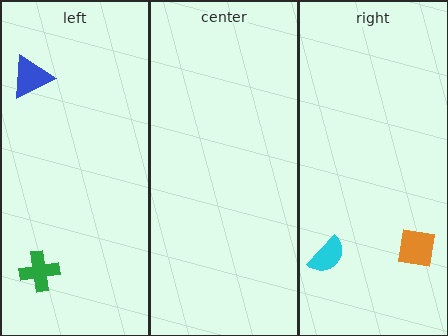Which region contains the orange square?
The right region.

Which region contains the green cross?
The left region.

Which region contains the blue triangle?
The left region.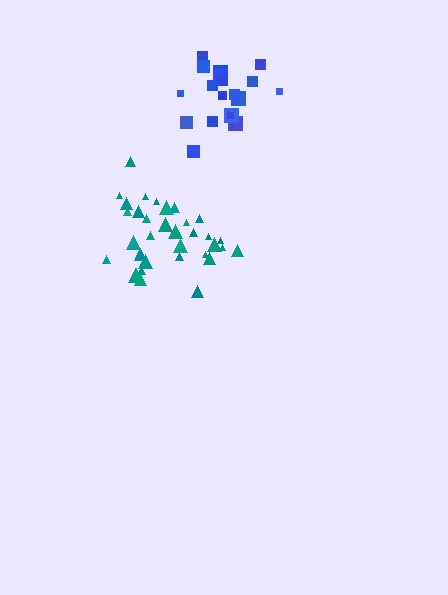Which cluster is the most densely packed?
Teal.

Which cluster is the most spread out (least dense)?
Blue.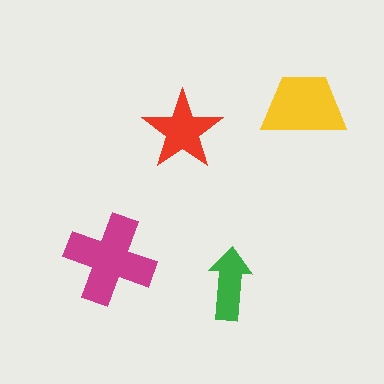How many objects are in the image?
There are 4 objects in the image.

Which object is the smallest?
The green arrow.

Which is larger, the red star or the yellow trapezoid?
The yellow trapezoid.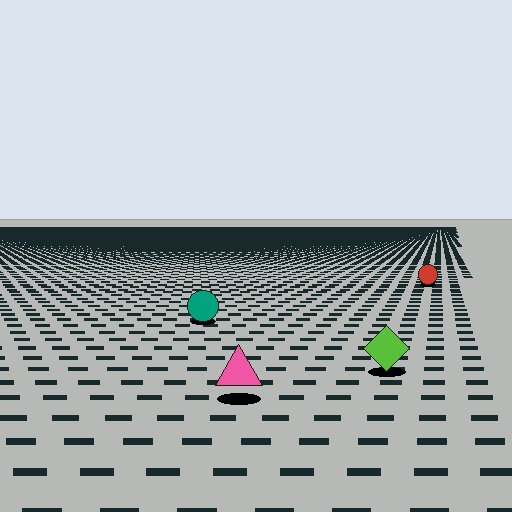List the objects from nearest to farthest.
From nearest to farthest: the pink triangle, the lime diamond, the teal circle, the red circle.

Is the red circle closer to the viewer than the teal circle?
No. The teal circle is closer — you can tell from the texture gradient: the ground texture is coarser near it.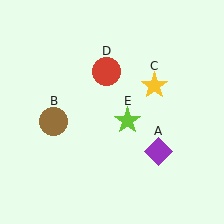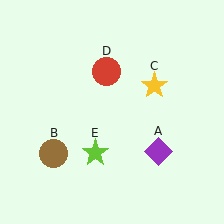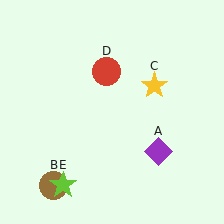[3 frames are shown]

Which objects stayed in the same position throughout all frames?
Purple diamond (object A) and yellow star (object C) and red circle (object D) remained stationary.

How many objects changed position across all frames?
2 objects changed position: brown circle (object B), lime star (object E).